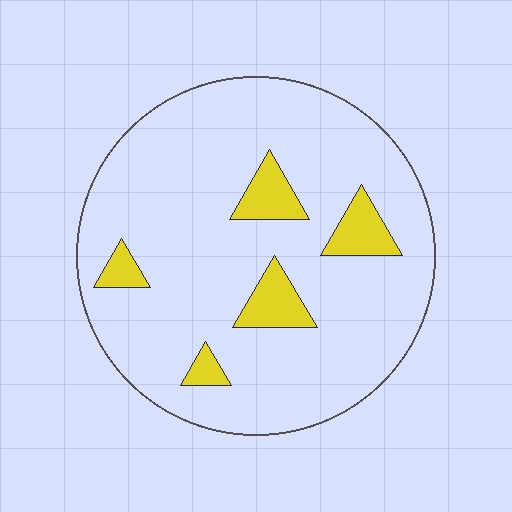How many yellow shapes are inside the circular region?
5.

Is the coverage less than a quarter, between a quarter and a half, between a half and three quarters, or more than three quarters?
Less than a quarter.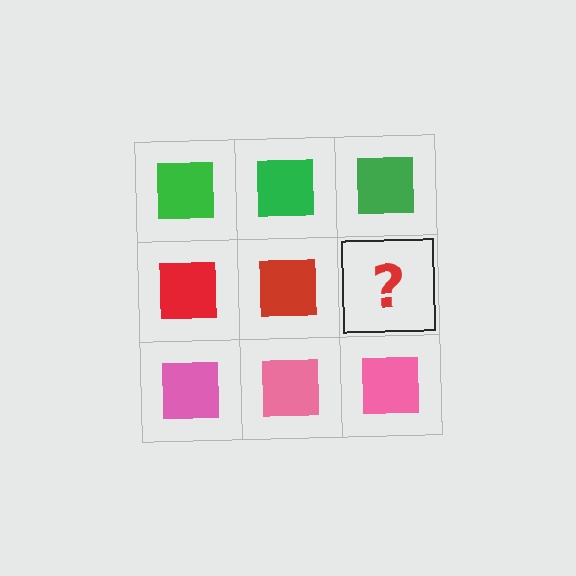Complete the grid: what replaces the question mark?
The question mark should be replaced with a red square.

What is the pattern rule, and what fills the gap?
The rule is that each row has a consistent color. The gap should be filled with a red square.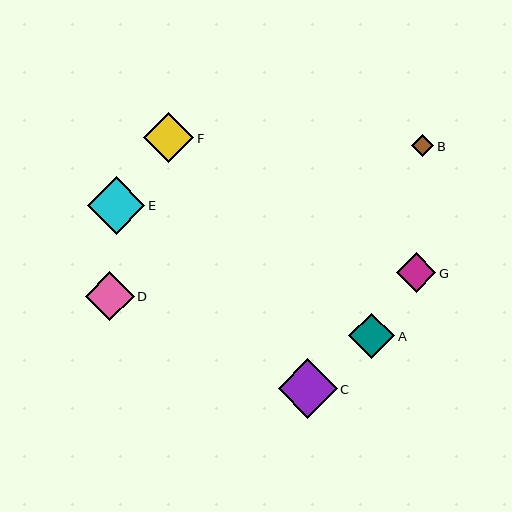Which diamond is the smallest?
Diamond B is the smallest with a size of approximately 22 pixels.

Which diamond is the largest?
Diamond C is the largest with a size of approximately 59 pixels.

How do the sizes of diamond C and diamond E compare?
Diamond C and diamond E are approximately the same size.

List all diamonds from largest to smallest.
From largest to smallest: C, E, F, D, A, G, B.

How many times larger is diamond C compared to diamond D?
Diamond C is approximately 1.2 times the size of diamond D.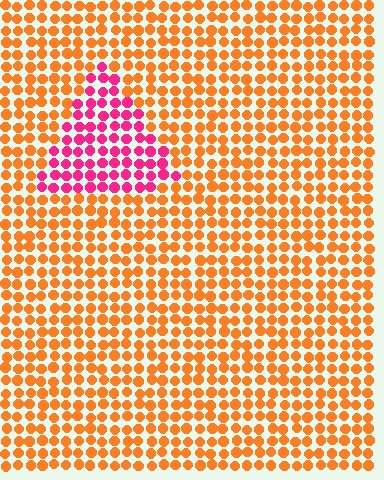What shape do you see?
I see a triangle.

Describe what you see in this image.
The image is filled with small orange elements in a uniform arrangement. A triangle-shaped region is visible where the elements are tinted to a slightly different hue, forming a subtle color boundary.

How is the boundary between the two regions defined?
The boundary is defined purely by a slight shift in hue (about 55 degrees). Spacing, size, and orientation are identical on both sides.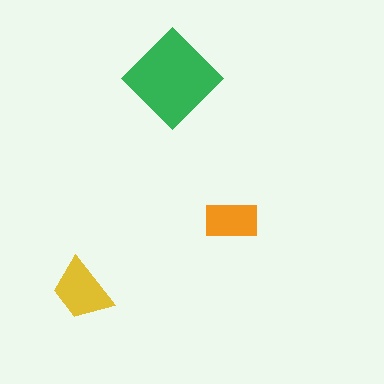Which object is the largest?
The green diamond.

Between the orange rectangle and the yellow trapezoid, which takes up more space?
The yellow trapezoid.